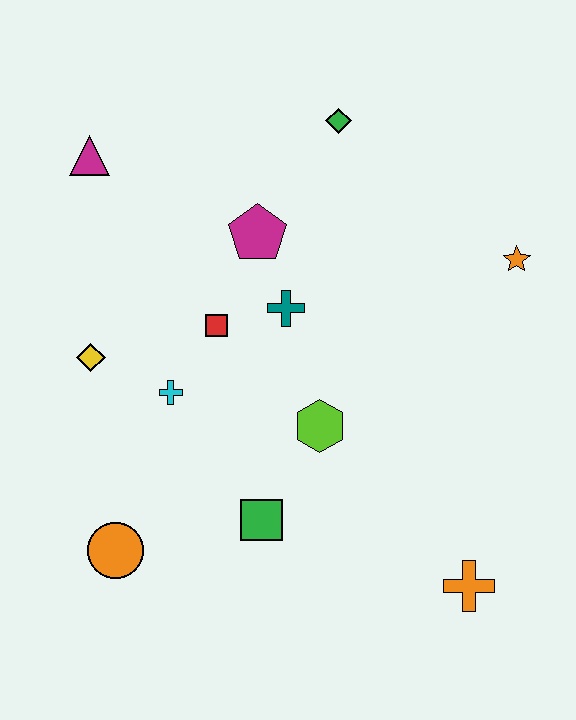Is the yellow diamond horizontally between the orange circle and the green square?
No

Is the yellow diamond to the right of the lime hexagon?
No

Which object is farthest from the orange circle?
The orange star is farthest from the orange circle.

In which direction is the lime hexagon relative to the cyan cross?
The lime hexagon is to the right of the cyan cross.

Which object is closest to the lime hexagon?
The green square is closest to the lime hexagon.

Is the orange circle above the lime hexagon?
No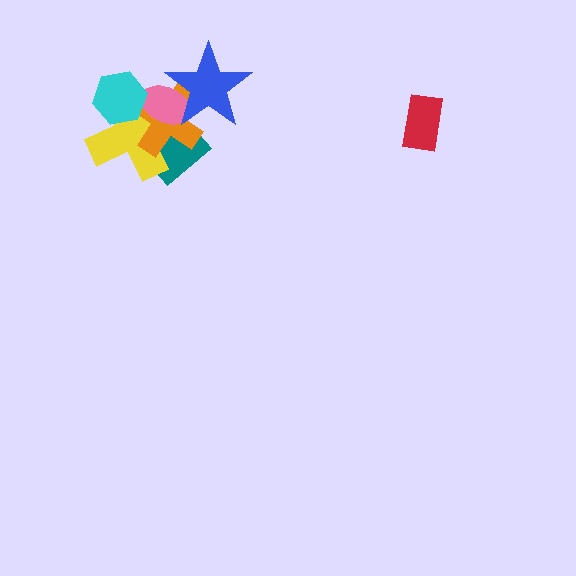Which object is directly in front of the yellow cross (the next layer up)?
The orange cross is directly in front of the yellow cross.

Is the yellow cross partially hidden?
Yes, it is partially covered by another shape.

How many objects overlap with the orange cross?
5 objects overlap with the orange cross.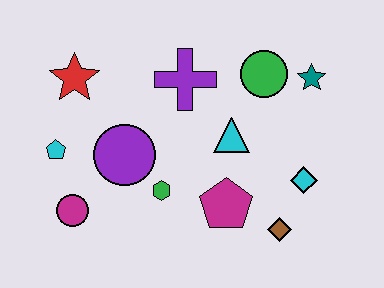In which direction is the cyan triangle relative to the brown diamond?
The cyan triangle is above the brown diamond.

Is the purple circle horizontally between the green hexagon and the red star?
Yes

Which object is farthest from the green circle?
The magenta circle is farthest from the green circle.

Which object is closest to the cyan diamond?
The brown diamond is closest to the cyan diamond.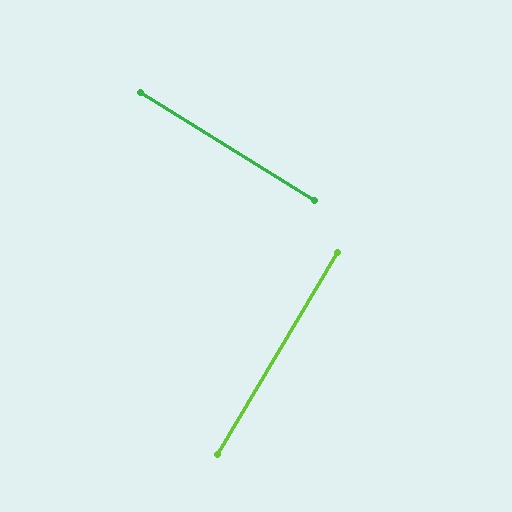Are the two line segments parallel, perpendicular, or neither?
Perpendicular — they meet at approximately 89°.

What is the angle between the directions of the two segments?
Approximately 89 degrees.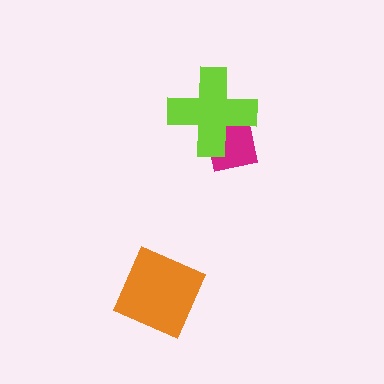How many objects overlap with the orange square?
0 objects overlap with the orange square.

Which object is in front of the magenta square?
The lime cross is in front of the magenta square.